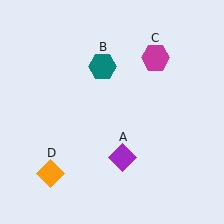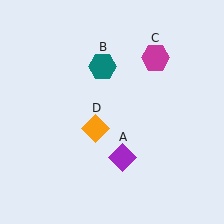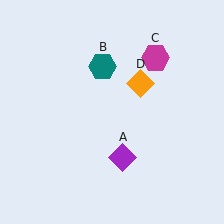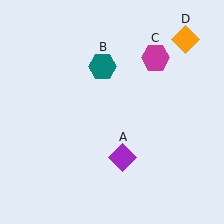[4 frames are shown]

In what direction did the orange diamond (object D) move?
The orange diamond (object D) moved up and to the right.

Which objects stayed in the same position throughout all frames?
Purple diamond (object A) and teal hexagon (object B) and magenta hexagon (object C) remained stationary.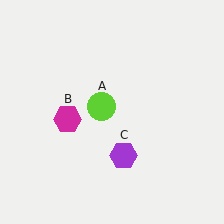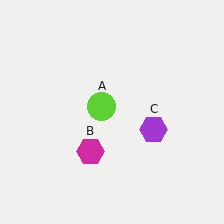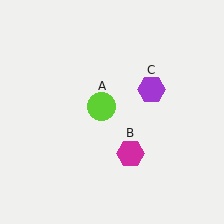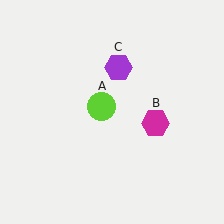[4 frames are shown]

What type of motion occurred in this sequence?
The magenta hexagon (object B), purple hexagon (object C) rotated counterclockwise around the center of the scene.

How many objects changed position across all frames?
2 objects changed position: magenta hexagon (object B), purple hexagon (object C).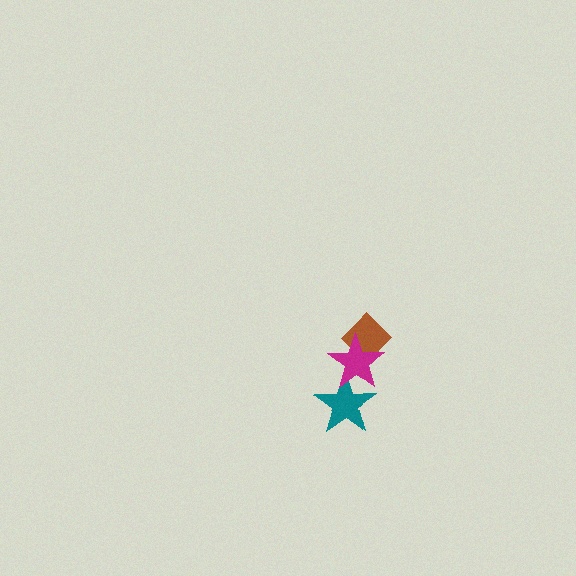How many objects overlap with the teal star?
1 object overlaps with the teal star.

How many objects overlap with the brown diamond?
1 object overlaps with the brown diamond.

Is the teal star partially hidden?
Yes, it is partially covered by another shape.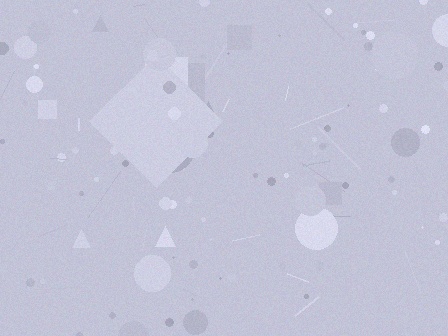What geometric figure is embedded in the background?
A diamond is embedded in the background.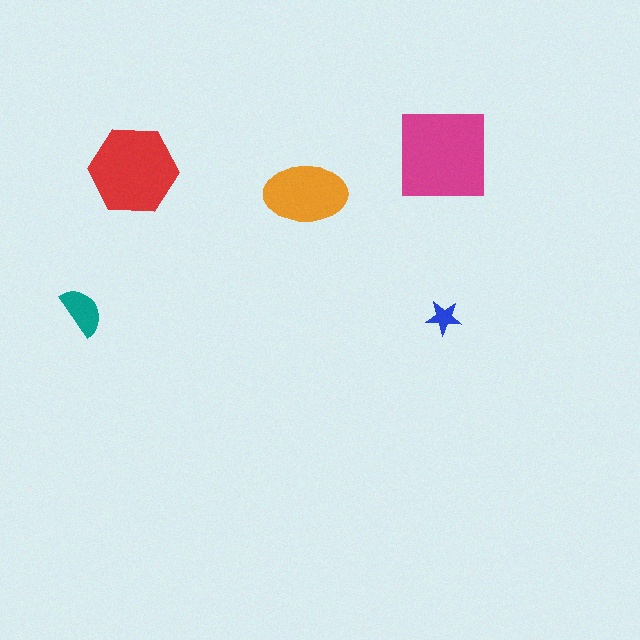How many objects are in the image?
There are 5 objects in the image.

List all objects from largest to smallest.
The magenta square, the red hexagon, the orange ellipse, the teal semicircle, the blue star.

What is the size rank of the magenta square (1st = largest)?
1st.